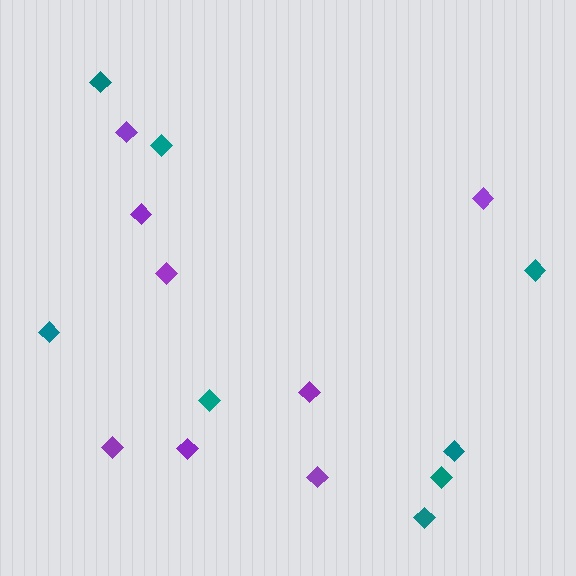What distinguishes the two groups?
There are 2 groups: one group of teal diamonds (8) and one group of purple diamonds (8).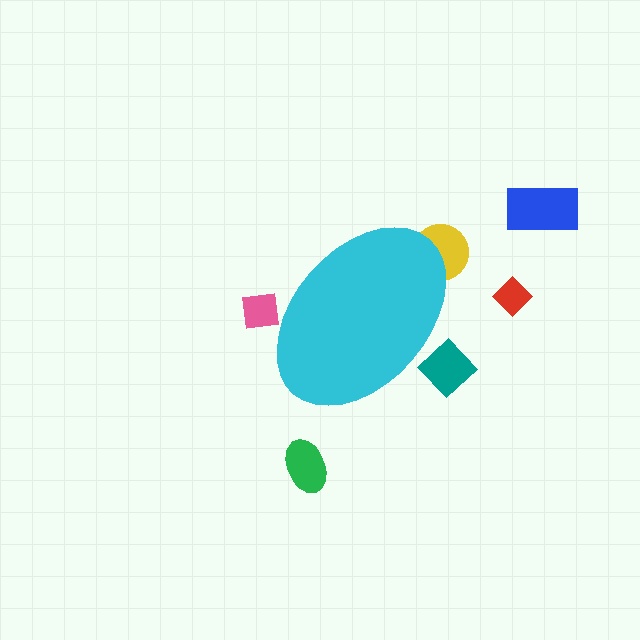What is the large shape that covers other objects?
A cyan ellipse.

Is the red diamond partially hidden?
No, the red diamond is fully visible.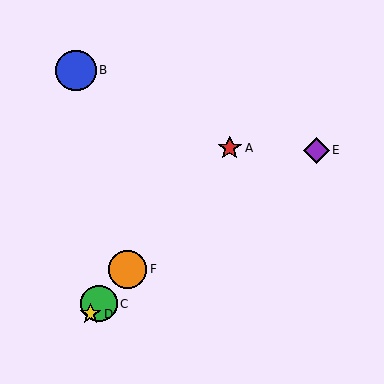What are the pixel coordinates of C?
Object C is at (99, 304).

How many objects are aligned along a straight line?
4 objects (A, C, D, F) are aligned along a straight line.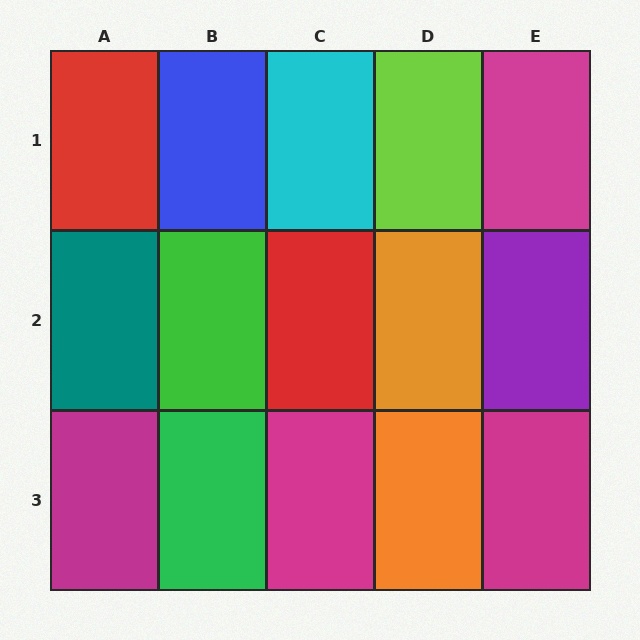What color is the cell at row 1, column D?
Lime.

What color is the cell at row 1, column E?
Magenta.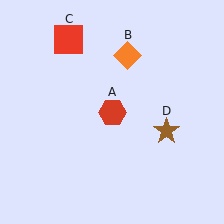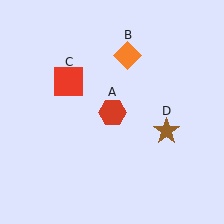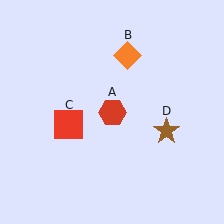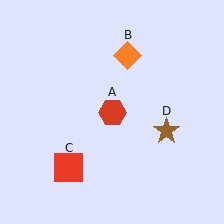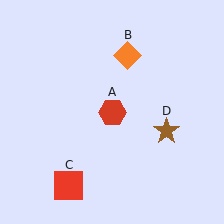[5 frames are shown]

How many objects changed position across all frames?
1 object changed position: red square (object C).